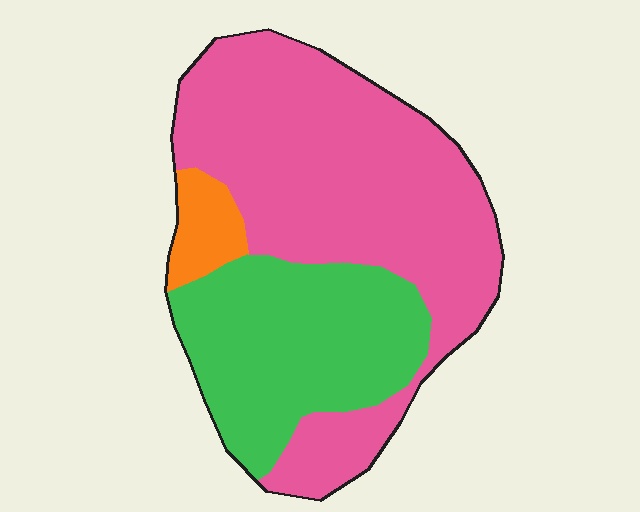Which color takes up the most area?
Pink, at roughly 60%.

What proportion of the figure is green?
Green takes up about one third (1/3) of the figure.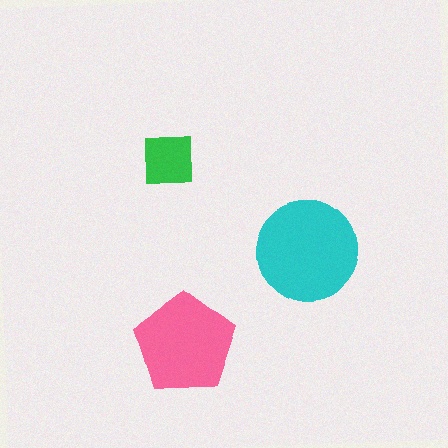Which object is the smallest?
The green square.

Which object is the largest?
The cyan circle.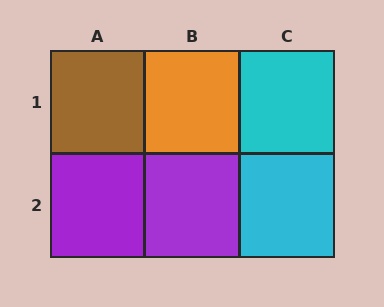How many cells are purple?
2 cells are purple.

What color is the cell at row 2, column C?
Cyan.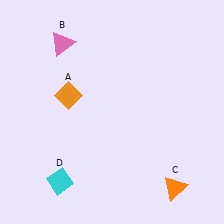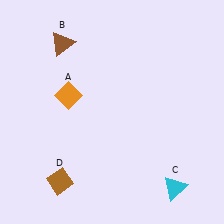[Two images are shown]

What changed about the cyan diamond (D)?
In Image 1, D is cyan. In Image 2, it changed to brown.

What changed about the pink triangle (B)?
In Image 1, B is pink. In Image 2, it changed to brown.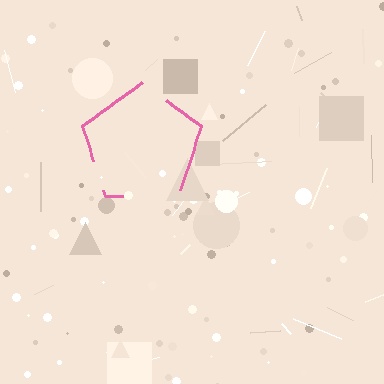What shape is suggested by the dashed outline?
The dashed outline suggests a pentagon.